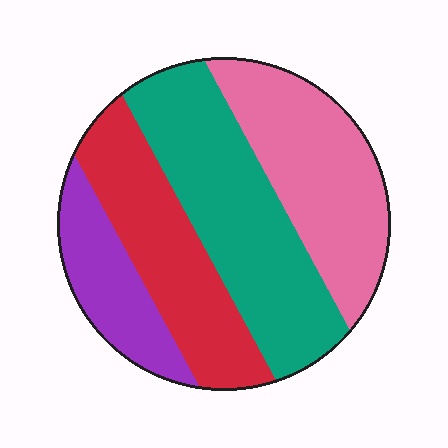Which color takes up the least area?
Purple, at roughly 15%.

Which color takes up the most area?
Teal, at roughly 35%.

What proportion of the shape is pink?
Pink covers about 25% of the shape.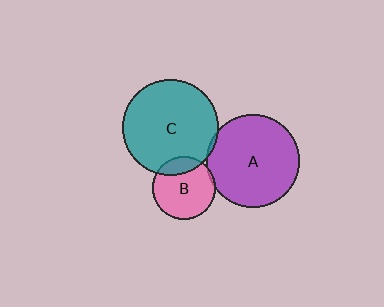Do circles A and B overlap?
Yes.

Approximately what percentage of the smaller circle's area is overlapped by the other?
Approximately 5%.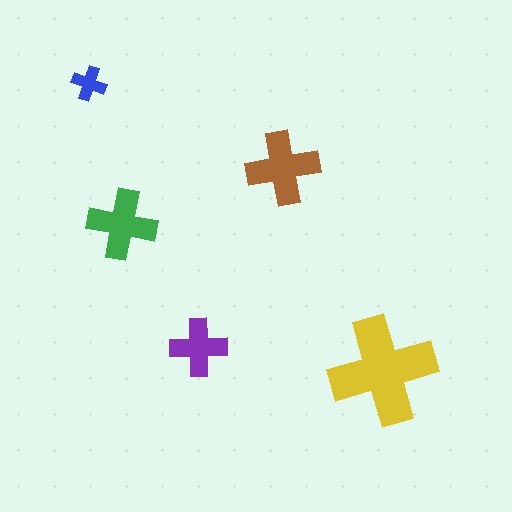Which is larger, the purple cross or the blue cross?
The purple one.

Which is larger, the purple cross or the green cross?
The green one.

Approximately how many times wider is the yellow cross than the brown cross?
About 1.5 times wider.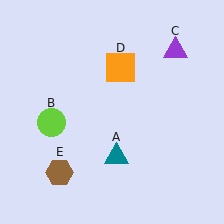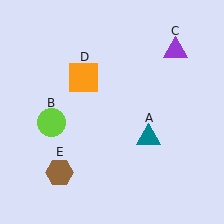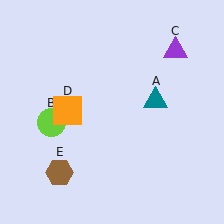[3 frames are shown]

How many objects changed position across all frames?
2 objects changed position: teal triangle (object A), orange square (object D).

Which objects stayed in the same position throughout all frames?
Lime circle (object B) and purple triangle (object C) and brown hexagon (object E) remained stationary.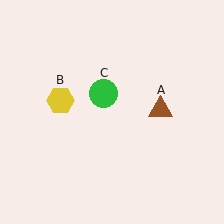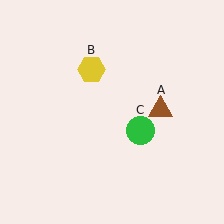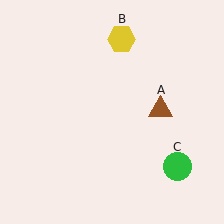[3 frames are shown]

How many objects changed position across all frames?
2 objects changed position: yellow hexagon (object B), green circle (object C).